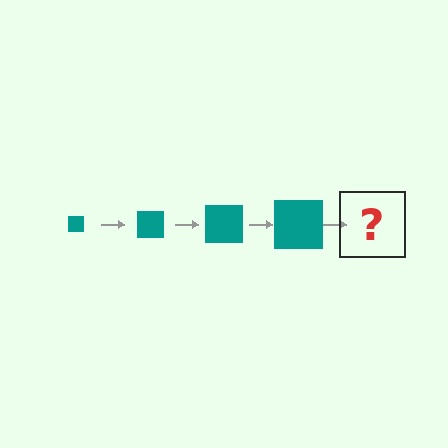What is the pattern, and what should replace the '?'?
The pattern is that the square gets progressively larger each step. The '?' should be a teal square, larger than the previous one.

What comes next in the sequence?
The next element should be a teal square, larger than the previous one.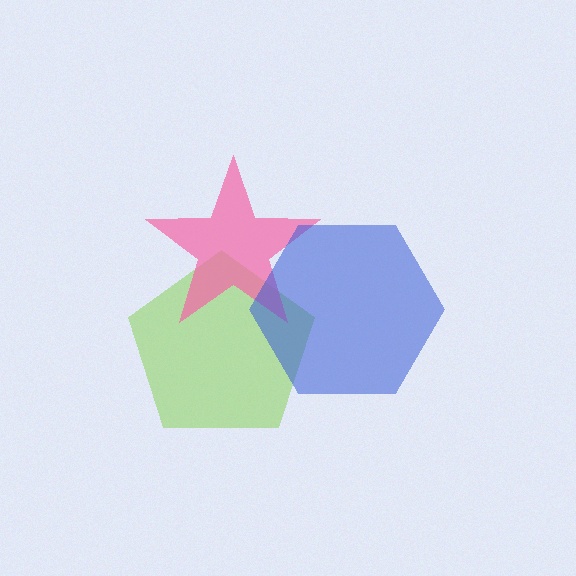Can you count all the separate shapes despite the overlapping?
Yes, there are 3 separate shapes.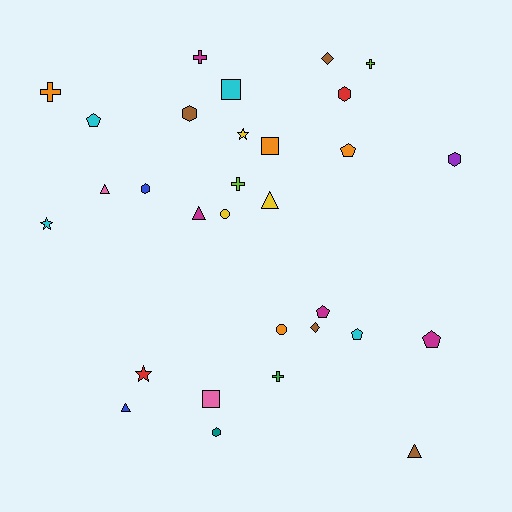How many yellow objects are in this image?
There are 3 yellow objects.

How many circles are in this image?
There are 2 circles.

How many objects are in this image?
There are 30 objects.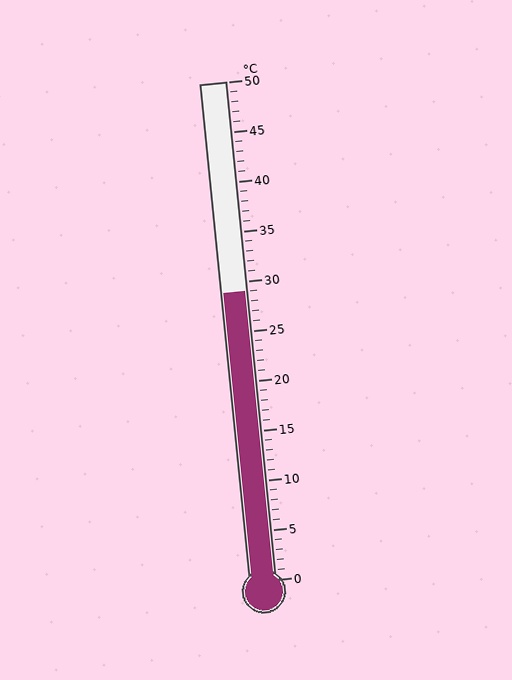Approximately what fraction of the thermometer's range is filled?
The thermometer is filled to approximately 60% of its range.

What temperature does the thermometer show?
The thermometer shows approximately 29°C.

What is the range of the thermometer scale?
The thermometer scale ranges from 0°C to 50°C.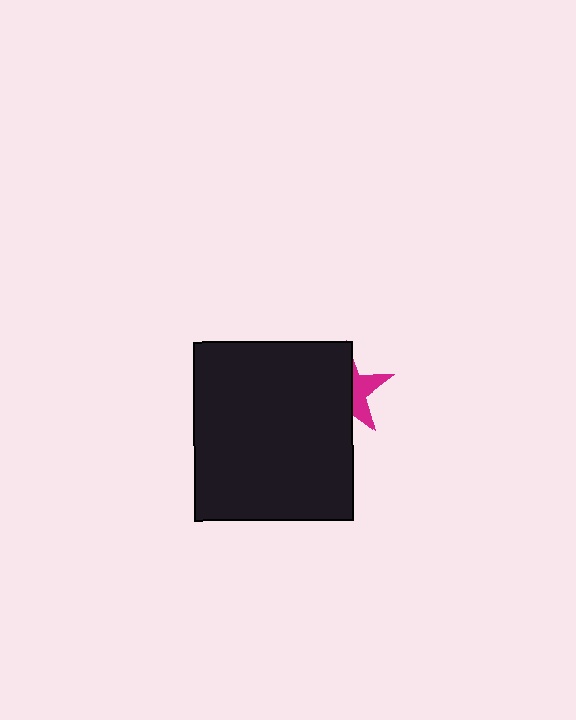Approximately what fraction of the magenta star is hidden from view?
Roughly 65% of the magenta star is hidden behind the black rectangle.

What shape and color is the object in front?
The object in front is a black rectangle.